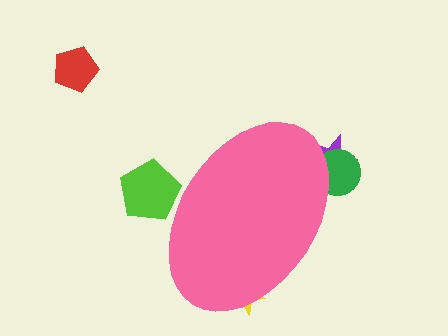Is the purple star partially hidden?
Yes, the purple star is partially hidden behind the pink ellipse.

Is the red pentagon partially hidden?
No, the red pentagon is fully visible.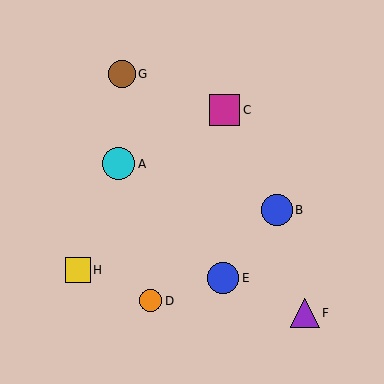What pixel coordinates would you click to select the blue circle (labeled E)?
Click at (223, 278) to select the blue circle E.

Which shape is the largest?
The cyan circle (labeled A) is the largest.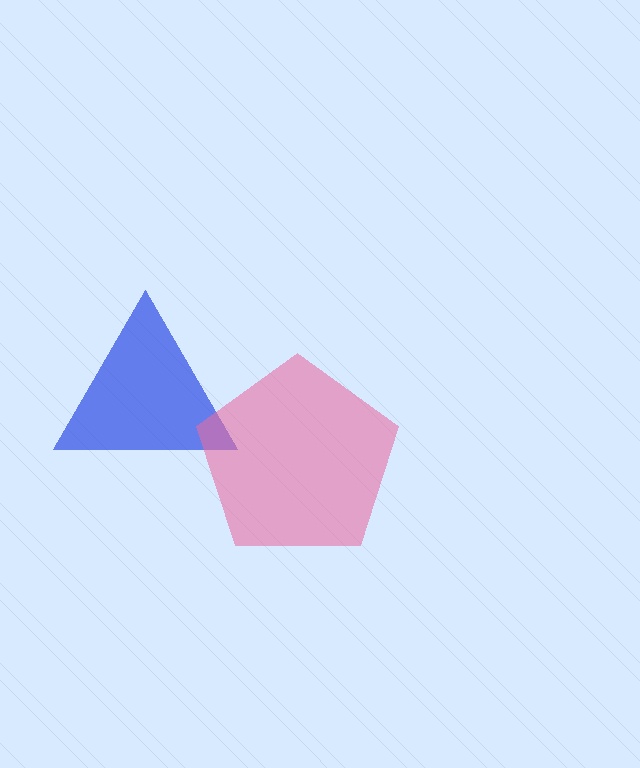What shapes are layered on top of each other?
The layered shapes are: a blue triangle, a pink pentagon.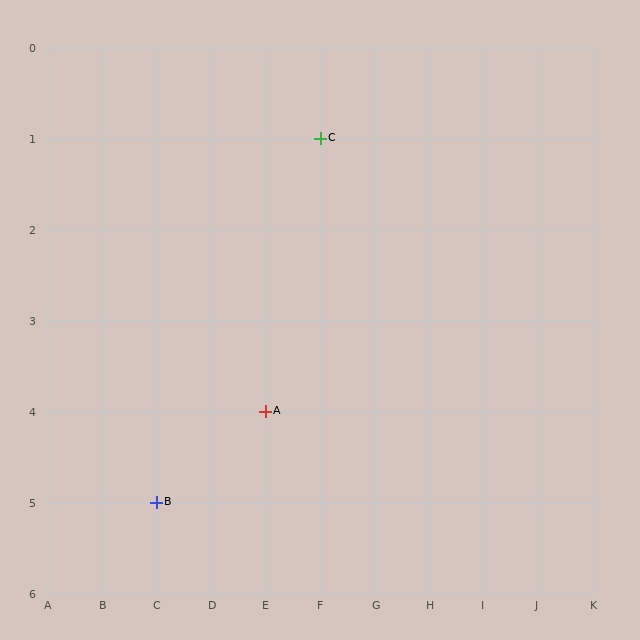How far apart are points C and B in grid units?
Points C and B are 3 columns and 4 rows apart (about 5.0 grid units diagonally).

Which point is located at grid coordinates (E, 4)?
Point A is at (E, 4).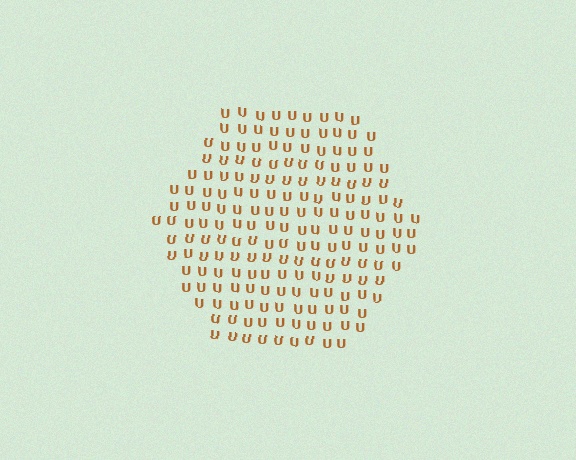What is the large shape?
The large shape is a hexagon.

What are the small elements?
The small elements are letter U's.